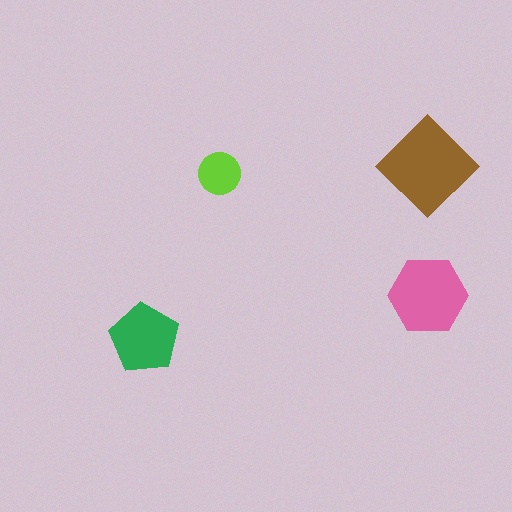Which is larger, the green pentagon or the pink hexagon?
The pink hexagon.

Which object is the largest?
The brown diamond.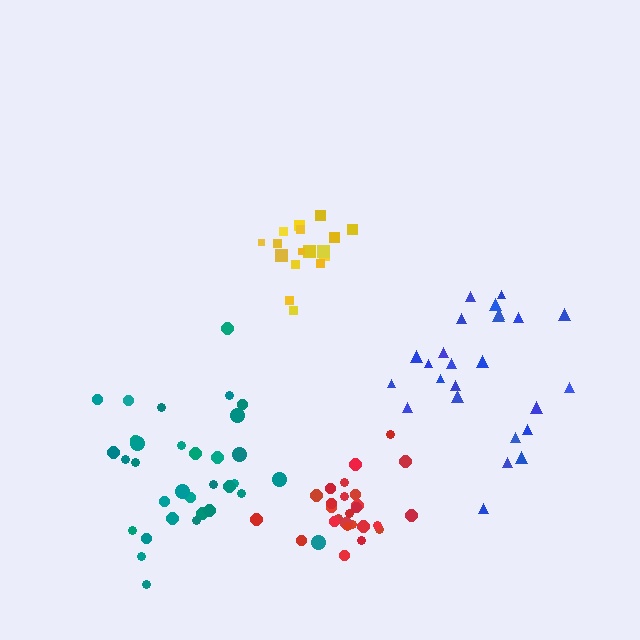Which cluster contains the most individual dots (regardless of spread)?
Teal (33).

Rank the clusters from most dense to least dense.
red, yellow, teal, blue.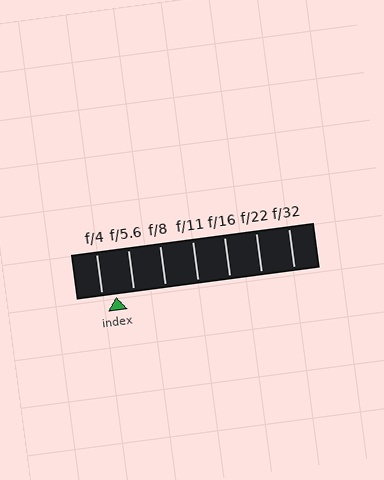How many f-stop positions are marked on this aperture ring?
There are 7 f-stop positions marked.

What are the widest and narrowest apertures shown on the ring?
The widest aperture shown is f/4 and the narrowest is f/32.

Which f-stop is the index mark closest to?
The index mark is closest to f/4.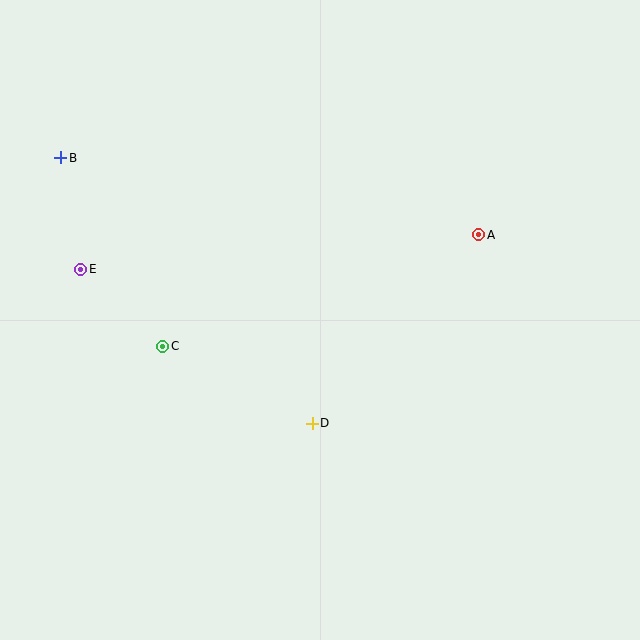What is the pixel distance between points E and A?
The distance between E and A is 400 pixels.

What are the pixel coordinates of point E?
Point E is at (81, 269).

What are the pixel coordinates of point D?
Point D is at (312, 423).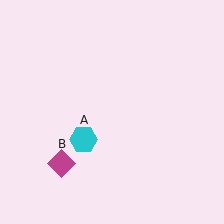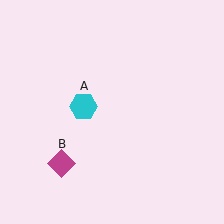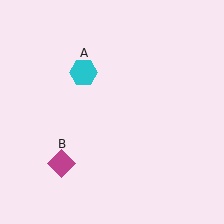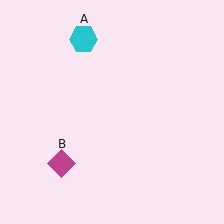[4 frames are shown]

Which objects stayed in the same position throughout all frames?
Magenta diamond (object B) remained stationary.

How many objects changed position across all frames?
1 object changed position: cyan hexagon (object A).